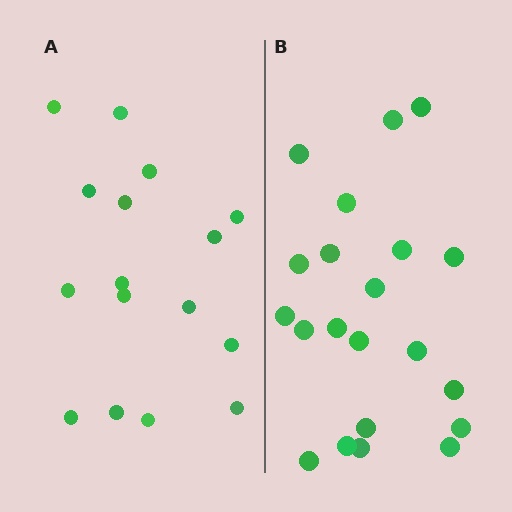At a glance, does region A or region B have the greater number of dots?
Region B (the right region) has more dots.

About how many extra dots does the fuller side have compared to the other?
Region B has about 5 more dots than region A.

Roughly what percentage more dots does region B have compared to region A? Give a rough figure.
About 30% more.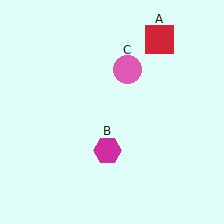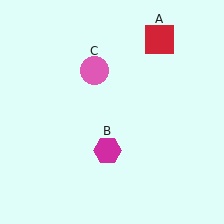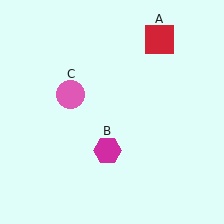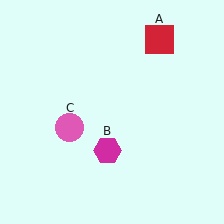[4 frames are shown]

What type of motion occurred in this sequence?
The pink circle (object C) rotated counterclockwise around the center of the scene.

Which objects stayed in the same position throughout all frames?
Red square (object A) and magenta hexagon (object B) remained stationary.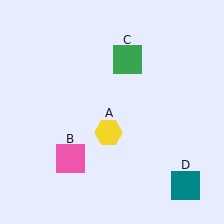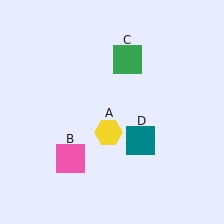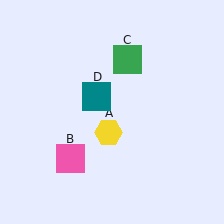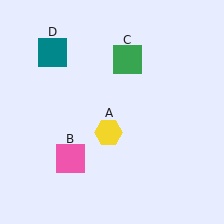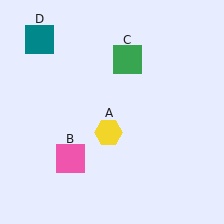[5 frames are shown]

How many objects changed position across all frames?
1 object changed position: teal square (object D).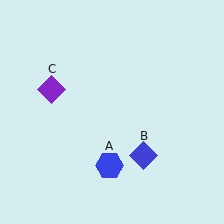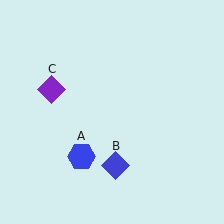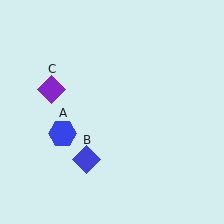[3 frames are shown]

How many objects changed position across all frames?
2 objects changed position: blue hexagon (object A), blue diamond (object B).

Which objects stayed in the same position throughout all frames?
Purple diamond (object C) remained stationary.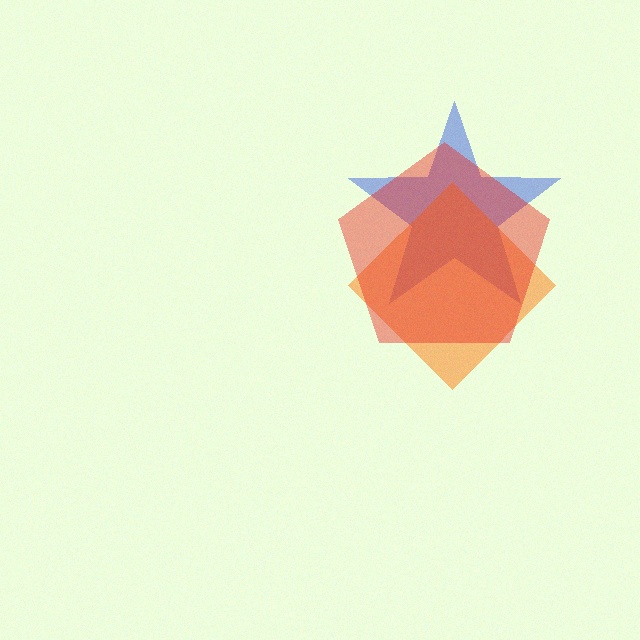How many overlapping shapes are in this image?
There are 3 overlapping shapes in the image.